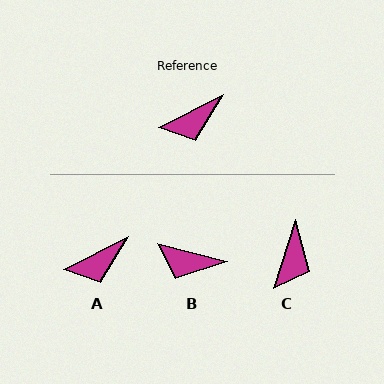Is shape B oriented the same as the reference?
No, it is off by about 41 degrees.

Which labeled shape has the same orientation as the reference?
A.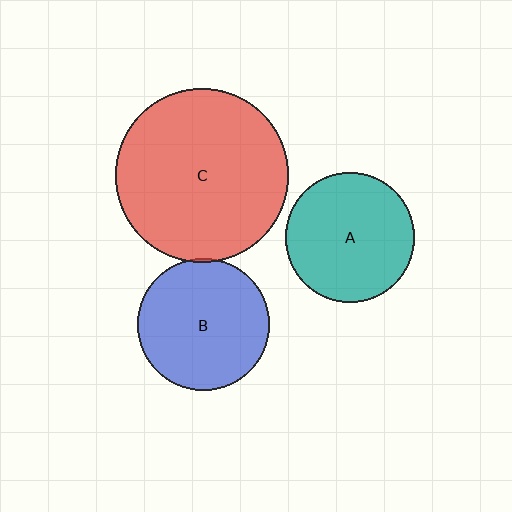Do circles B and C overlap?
Yes.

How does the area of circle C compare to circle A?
Approximately 1.8 times.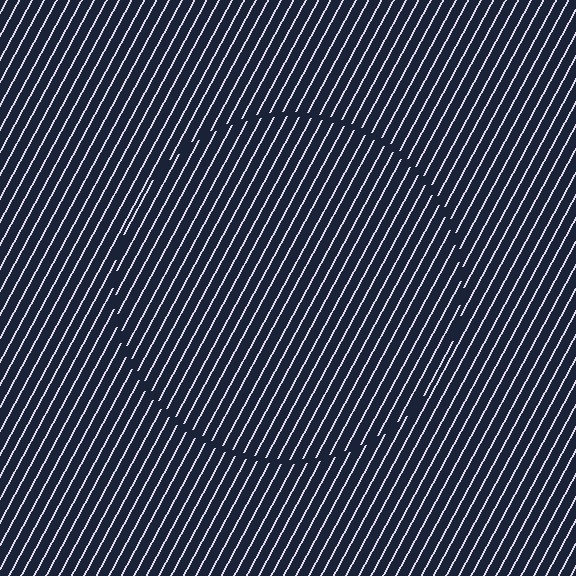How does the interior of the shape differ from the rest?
The interior of the shape contains the same grating, shifted by half a period — the contour is defined by the phase discontinuity where line-ends from the inner and outer gratings abut.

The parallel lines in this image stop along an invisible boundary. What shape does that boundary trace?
An illusory circle. The interior of the shape contains the same grating, shifted by half a period — the contour is defined by the phase discontinuity where line-ends from the inner and outer gratings abut.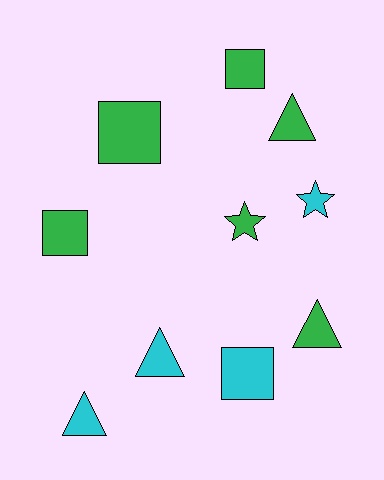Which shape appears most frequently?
Triangle, with 4 objects.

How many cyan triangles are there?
There are 2 cyan triangles.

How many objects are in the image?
There are 10 objects.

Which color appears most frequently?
Green, with 6 objects.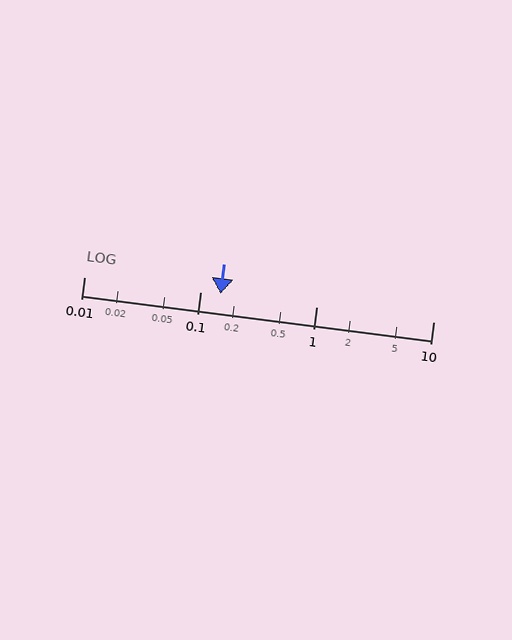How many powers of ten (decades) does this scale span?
The scale spans 3 decades, from 0.01 to 10.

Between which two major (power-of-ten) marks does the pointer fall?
The pointer is between 0.1 and 1.